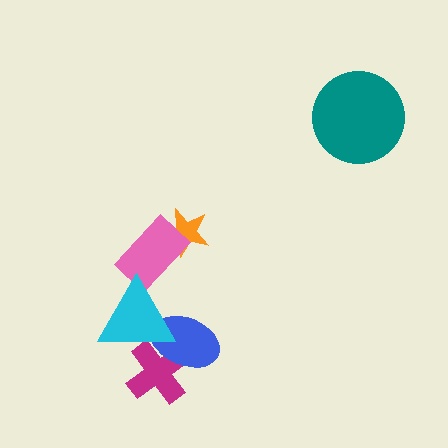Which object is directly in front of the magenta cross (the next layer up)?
The blue ellipse is directly in front of the magenta cross.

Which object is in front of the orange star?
The pink rectangle is in front of the orange star.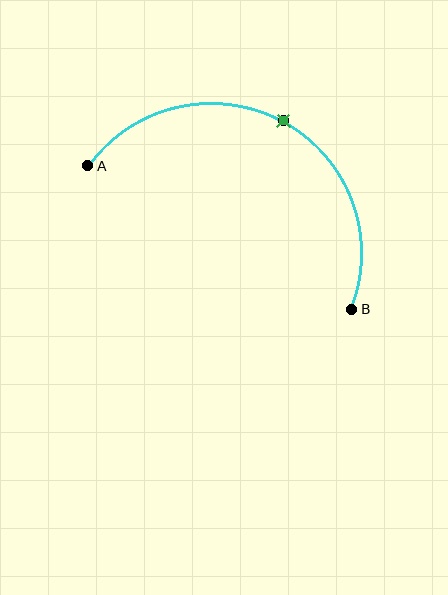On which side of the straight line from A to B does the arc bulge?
The arc bulges above the straight line connecting A and B.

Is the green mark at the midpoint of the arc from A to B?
Yes. The green mark lies on the arc at equal arc-length from both A and B — it is the arc midpoint.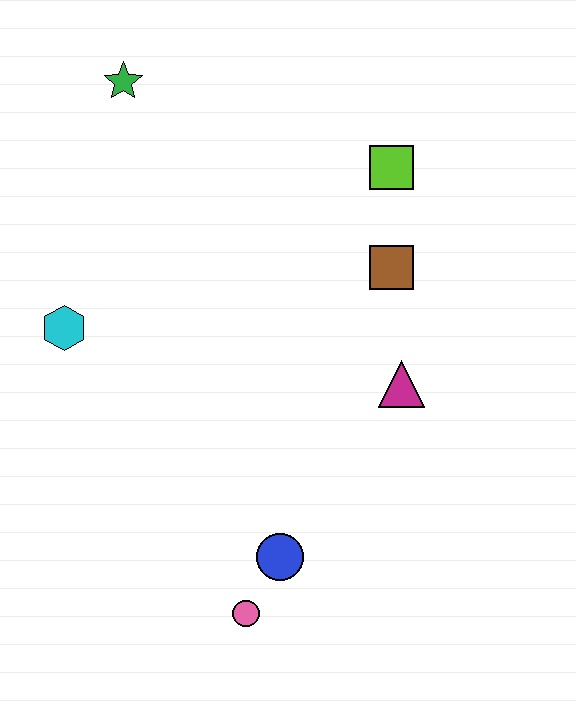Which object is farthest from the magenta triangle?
The green star is farthest from the magenta triangle.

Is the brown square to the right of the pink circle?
Yes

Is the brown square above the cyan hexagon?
Yes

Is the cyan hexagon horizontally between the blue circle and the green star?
No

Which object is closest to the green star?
The cyan hexagon is closest to the green star.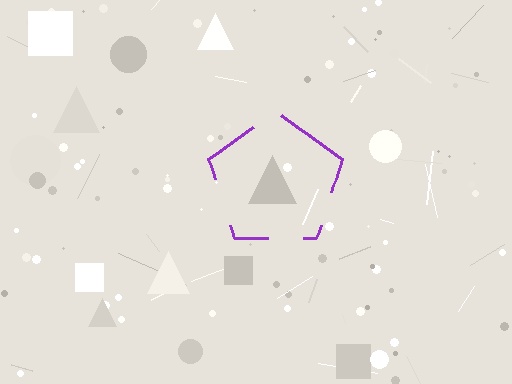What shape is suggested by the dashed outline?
The dashed outline suggests a pentagon.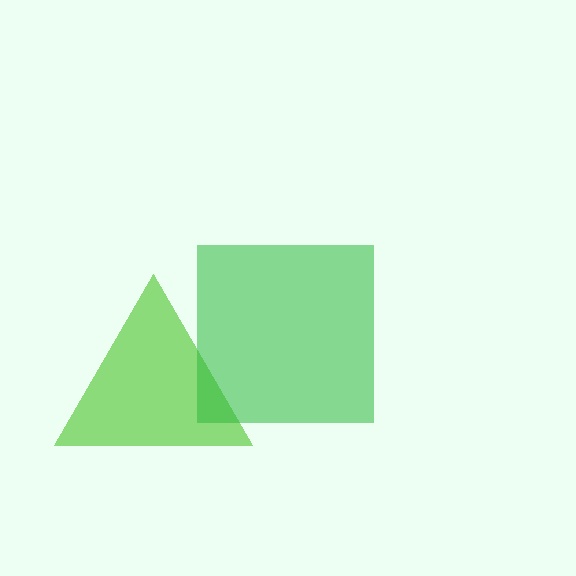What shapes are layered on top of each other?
The layered shapes are: a lime triangle, a green square.